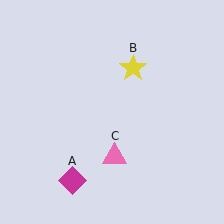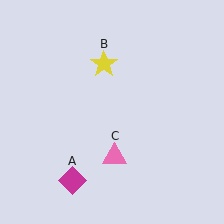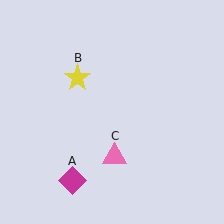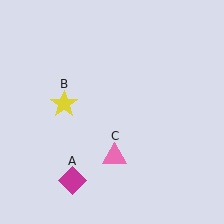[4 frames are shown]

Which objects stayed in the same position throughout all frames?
Magenta diamond (object A) and pink triangle (object C) remained stationary.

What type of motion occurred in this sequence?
The yellow star (object B) rotated counterclockwise around the center of the scene.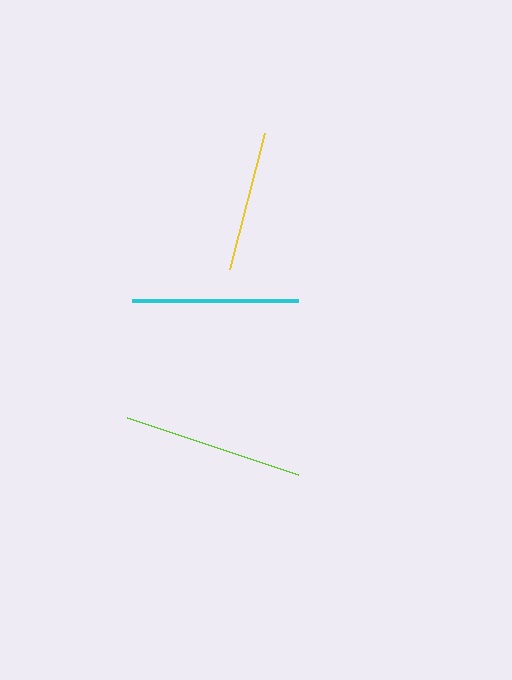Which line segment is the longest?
The lime line is the longest at approximately 180 pixels.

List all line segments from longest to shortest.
From longest to shortest: lime, cyan, yellow.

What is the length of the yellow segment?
The yellow segment is approximately 141 pixels long.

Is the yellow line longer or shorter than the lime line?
The lime line is longer than the yellow line.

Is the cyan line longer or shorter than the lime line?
The lime line is longer than the cyan line.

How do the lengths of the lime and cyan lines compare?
The lime and cyan lines are approximately the same length.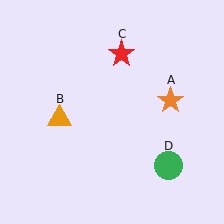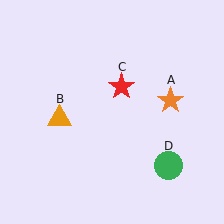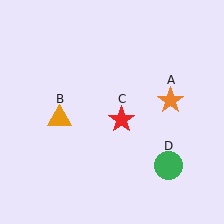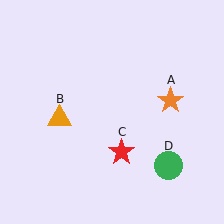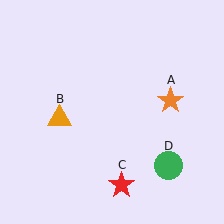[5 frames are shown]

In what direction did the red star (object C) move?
The red star (object C) moved down.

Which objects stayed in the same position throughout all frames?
Orange star (object A) and orange triangle (object B) and green circle (object D) remained stationary.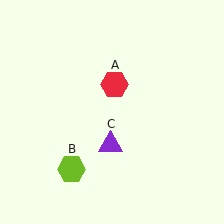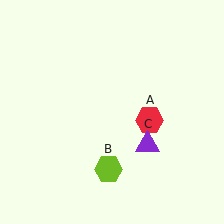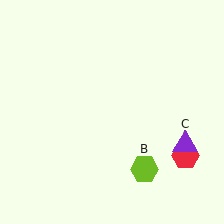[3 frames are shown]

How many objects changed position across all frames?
3 objects changed position: red hexagon (object A), lime hexagon (object B), purple triangle (object C).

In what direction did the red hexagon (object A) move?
The red hexagon (object A) moved down and to the right.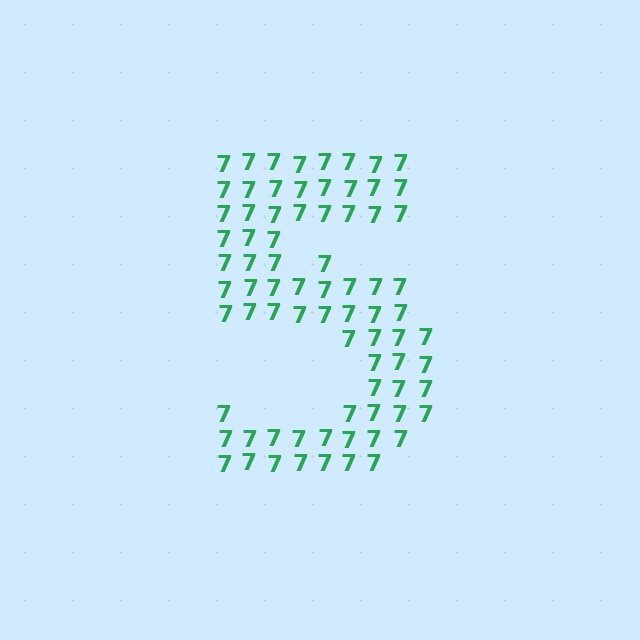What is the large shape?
The large shape is the digit 5.